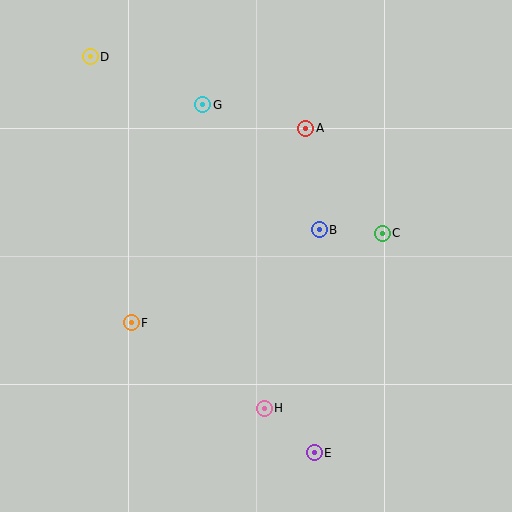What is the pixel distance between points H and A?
The distance between H and A is 283 pixels.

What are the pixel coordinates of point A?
Point A is at (306, 128).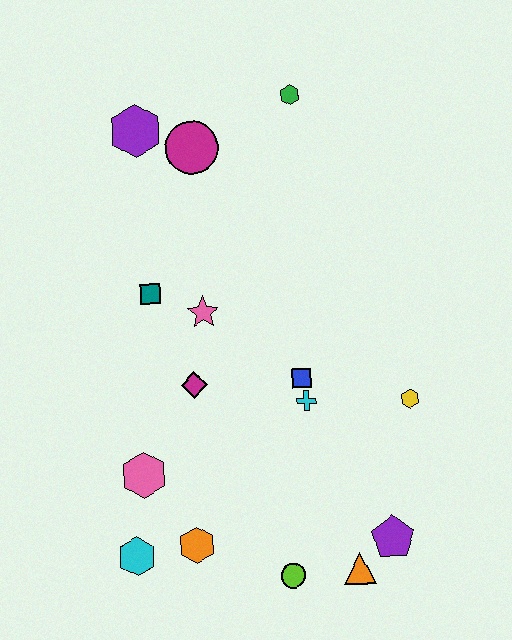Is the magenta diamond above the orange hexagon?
Yes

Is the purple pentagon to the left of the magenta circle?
No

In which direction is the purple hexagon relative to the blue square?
The purple hexagon is above the blue square.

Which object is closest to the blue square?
The cyan cross is closest to the blue square.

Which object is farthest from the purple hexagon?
The orange triangle is farthest from the purple hexagon.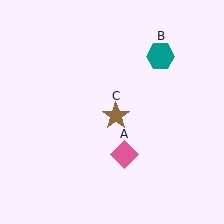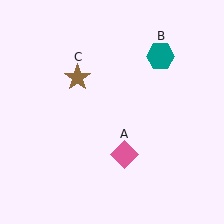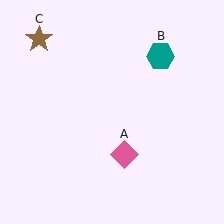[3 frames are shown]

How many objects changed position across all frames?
1 object changed position: brown star (object C).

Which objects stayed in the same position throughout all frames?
Pink diamond (object A) and teal hexagon (object B) remained stationary.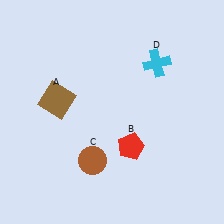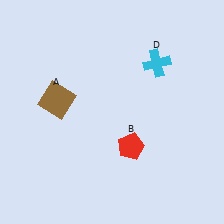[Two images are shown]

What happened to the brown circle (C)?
The brown circle (C) was removed in Image 2. It was in the bottom-left area of Image 1.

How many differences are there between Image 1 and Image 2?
There is 1 difference between the two images.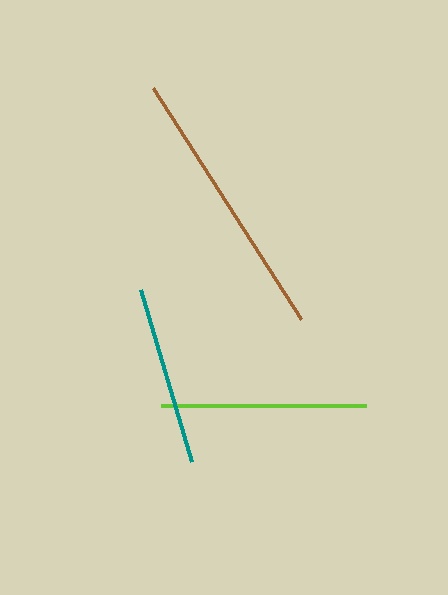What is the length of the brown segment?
The brown segment is approximately 274 pixels long.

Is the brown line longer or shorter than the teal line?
The brown line is longer than the teal line.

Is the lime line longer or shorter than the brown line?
The brown line is longer than the lime line.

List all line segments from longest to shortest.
From longest to shortest: brown, lime, teal.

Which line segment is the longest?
The brown line is the longest at approximately 274 pixels.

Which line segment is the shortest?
The teal line is the shortest at approximately 179 pixels.